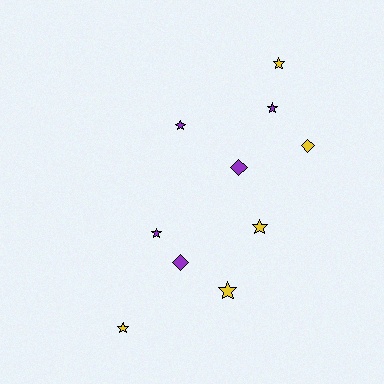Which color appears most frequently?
Yellow, with 5 objects.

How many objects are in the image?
There are 10 objects.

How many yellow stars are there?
There are 4 yellow stars.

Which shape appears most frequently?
Star, with 7 objects.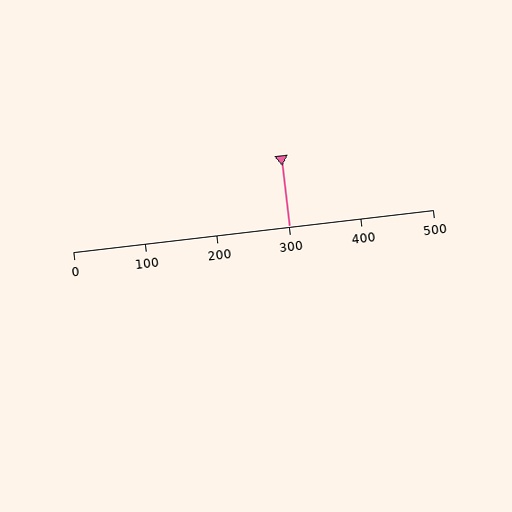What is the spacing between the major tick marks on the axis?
The major ticks are spaced 100 apart.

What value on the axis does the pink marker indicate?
The marker indicates approximately 300.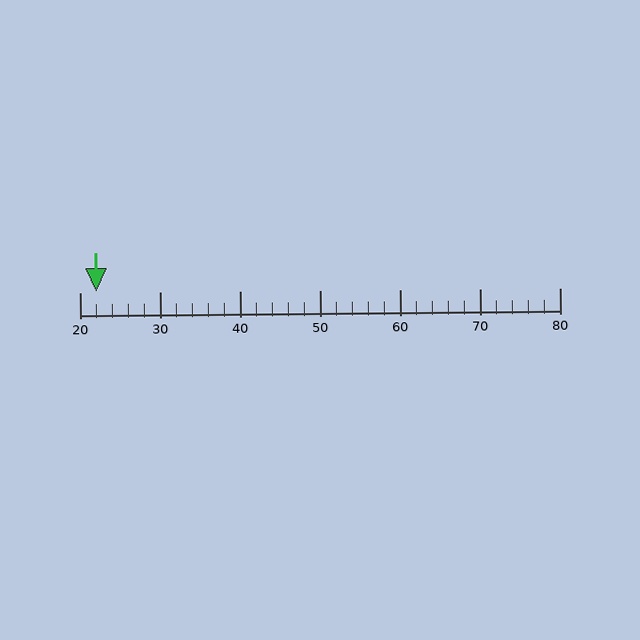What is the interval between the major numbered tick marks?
The major tick marks are spaced 10 units apart.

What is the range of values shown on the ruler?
The ruler shows values from 20 to 80.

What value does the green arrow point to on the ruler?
The green arrow points to approximately 22.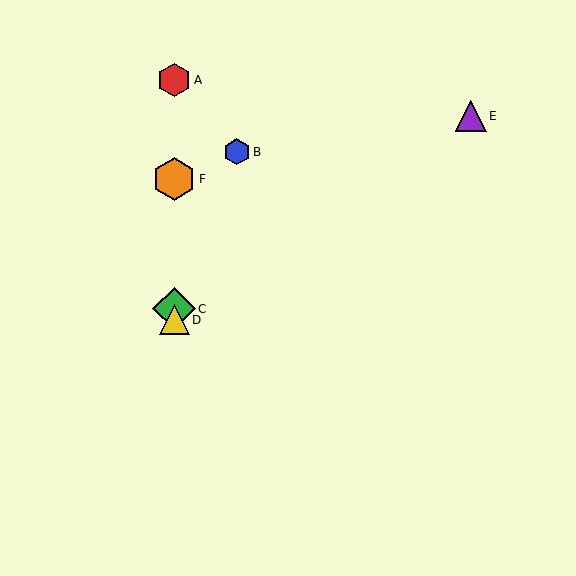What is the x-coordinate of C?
Object C is at x≈174.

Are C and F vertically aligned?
Yes, both are at x≈174.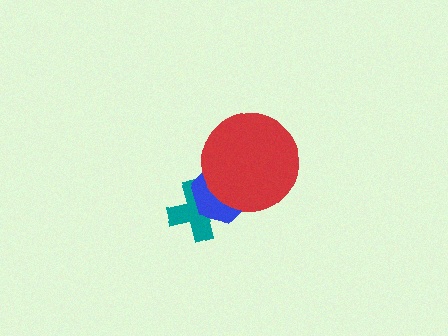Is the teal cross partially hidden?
Yes, it is partially covered by another shape.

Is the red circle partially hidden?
No, no other shape covers it.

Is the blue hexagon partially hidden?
Yes, it is partially covered by another shape.